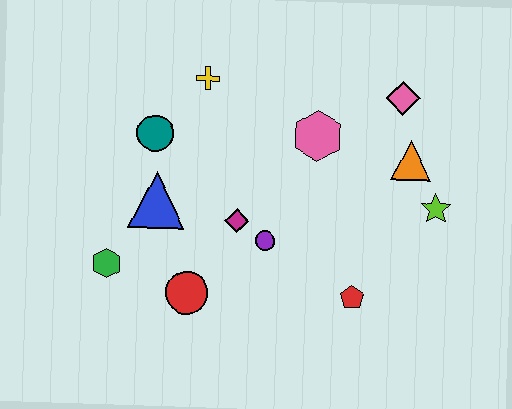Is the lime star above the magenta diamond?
Yes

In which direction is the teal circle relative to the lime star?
The teal circle is to the left of the lime star.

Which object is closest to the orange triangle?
The lime star is closest to the orange triangle.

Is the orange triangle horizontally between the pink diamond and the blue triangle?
No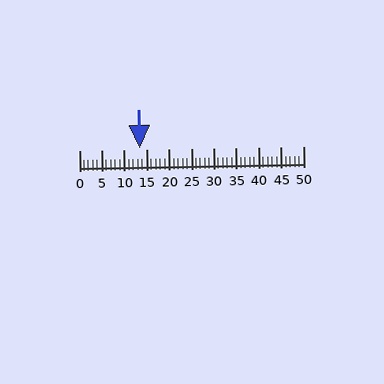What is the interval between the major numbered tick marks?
The major tick marks are spaced 5 units apart.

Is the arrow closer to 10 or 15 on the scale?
The arrow is closer to 15.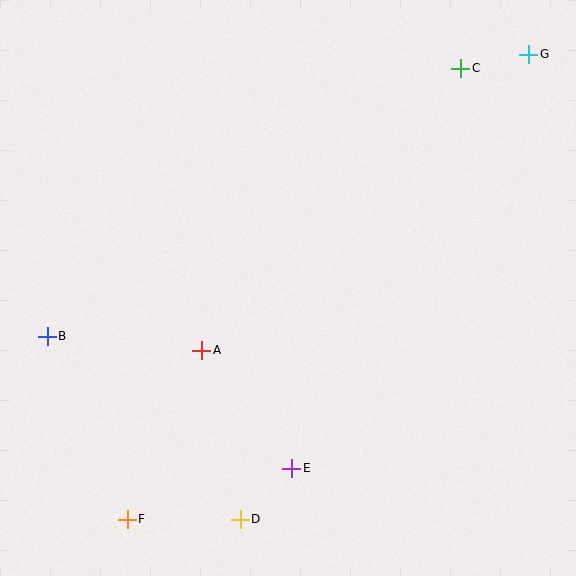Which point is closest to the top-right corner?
Point G is closest to the top-right corner.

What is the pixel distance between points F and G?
The distance between F and G is 615 pixels.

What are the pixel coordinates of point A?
Point A is at (202, 350).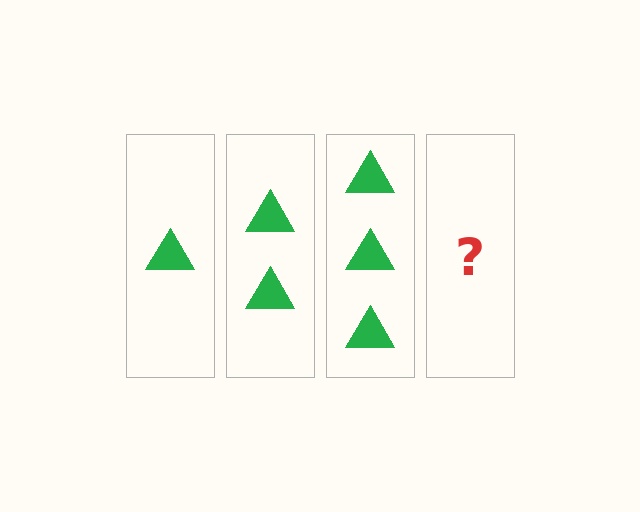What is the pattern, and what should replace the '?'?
The pattern is that each step adds one more triangle. The '?' should be 4 triangles.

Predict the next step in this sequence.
The next step is 4 triangles.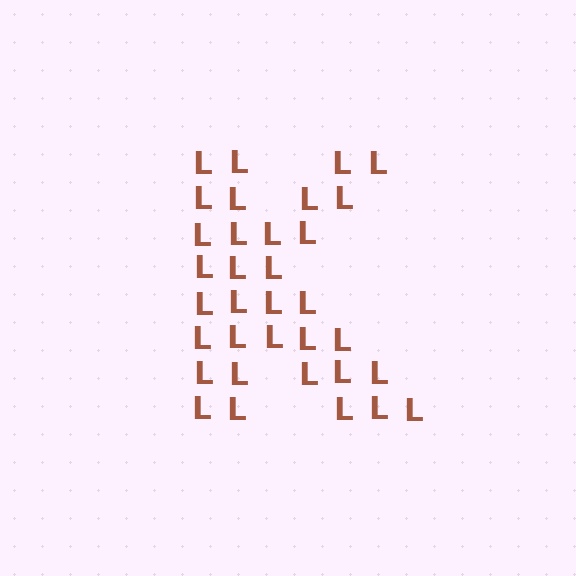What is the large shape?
The large shape is the letter K.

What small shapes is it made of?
It is made of small letter L's.